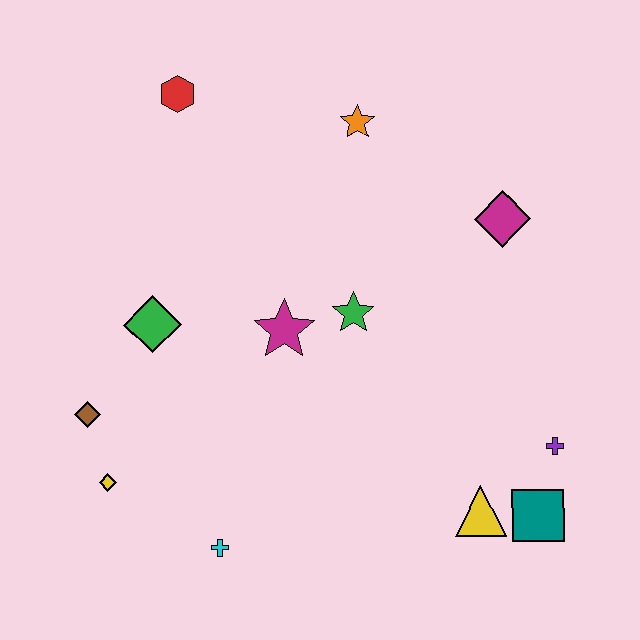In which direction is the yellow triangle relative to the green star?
The yellow triangle is below the green star.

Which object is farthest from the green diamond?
The teal square is farthest from the green diamond.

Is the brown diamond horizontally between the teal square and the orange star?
No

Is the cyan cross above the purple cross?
No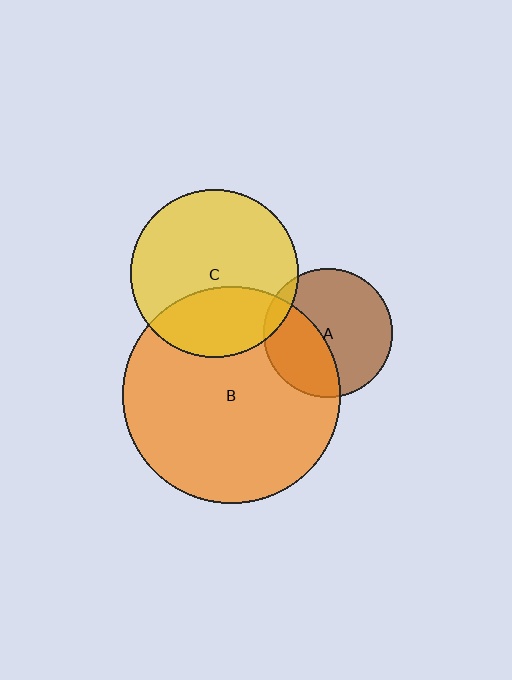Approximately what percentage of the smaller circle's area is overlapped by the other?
Approximately 40%.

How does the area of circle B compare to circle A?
Approximately 2.8 times.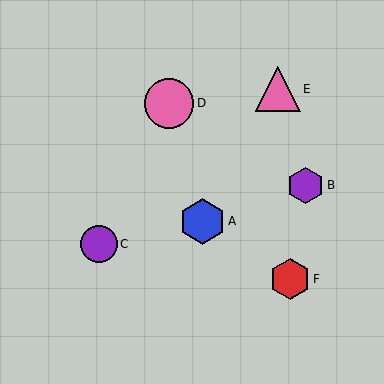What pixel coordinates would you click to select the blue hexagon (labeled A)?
Click at (202, 221) to select the blue hexagon A.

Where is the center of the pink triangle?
The center of the pink triangle is at (278, 89).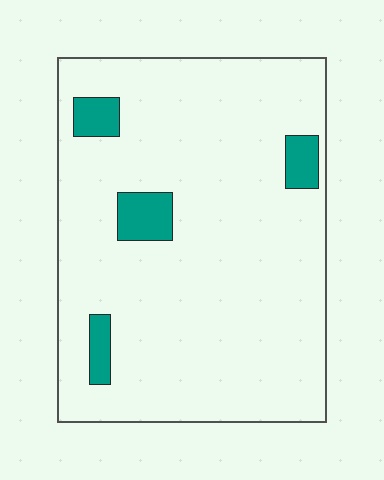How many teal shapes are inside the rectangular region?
4.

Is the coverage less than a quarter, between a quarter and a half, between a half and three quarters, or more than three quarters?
Less than a quarter.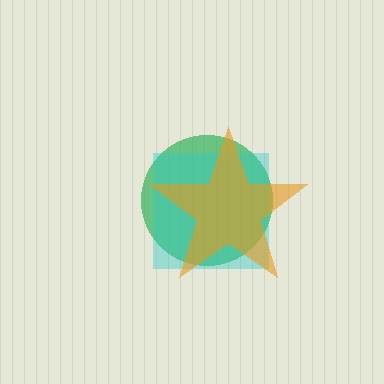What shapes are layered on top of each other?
The layered shapes are: a green circle, a cyan square, an orange star.